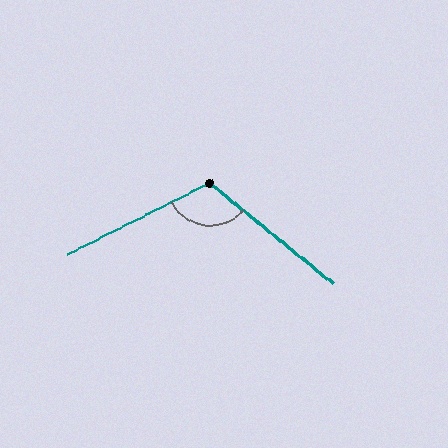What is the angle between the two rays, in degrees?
Approximately 114 degrees.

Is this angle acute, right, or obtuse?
It is obtuse.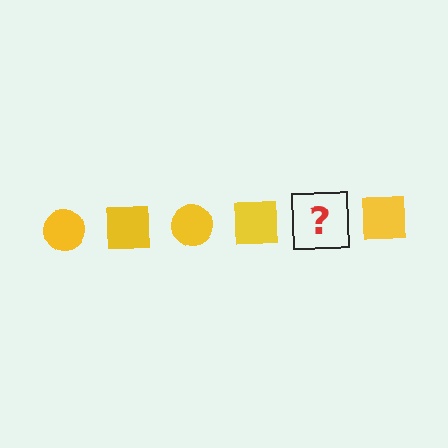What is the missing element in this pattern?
The missing element is a yellow circle.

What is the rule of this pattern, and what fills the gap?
The rule is that the pattern cycles through circle, square shapes in yellow. The gap should be filled with a yellow circle.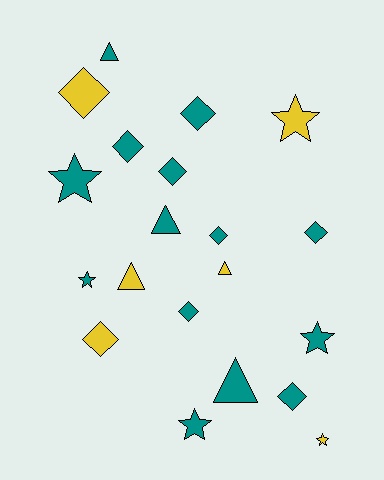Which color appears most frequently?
Teal, with 14 objects.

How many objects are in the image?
There are 20 objects.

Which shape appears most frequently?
Diamond, with 9 objects.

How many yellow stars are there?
There are 2 yellow stars.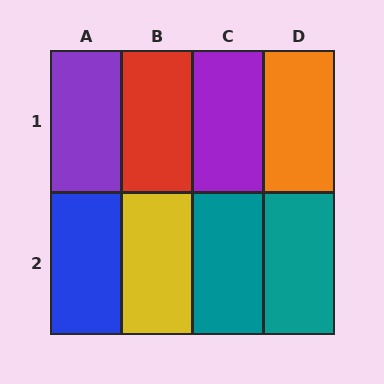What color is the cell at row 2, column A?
Blue.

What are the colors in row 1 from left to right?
Purple, red, purple, orange.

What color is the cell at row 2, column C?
Teal.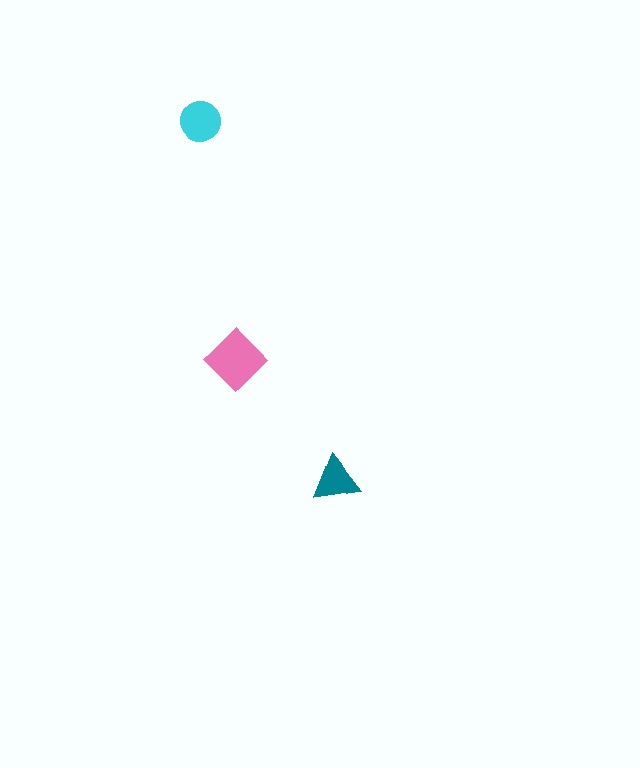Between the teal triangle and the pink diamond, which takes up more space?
The pink diamond.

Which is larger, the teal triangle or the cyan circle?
The cyan circle.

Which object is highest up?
The cyan circle is topmost.